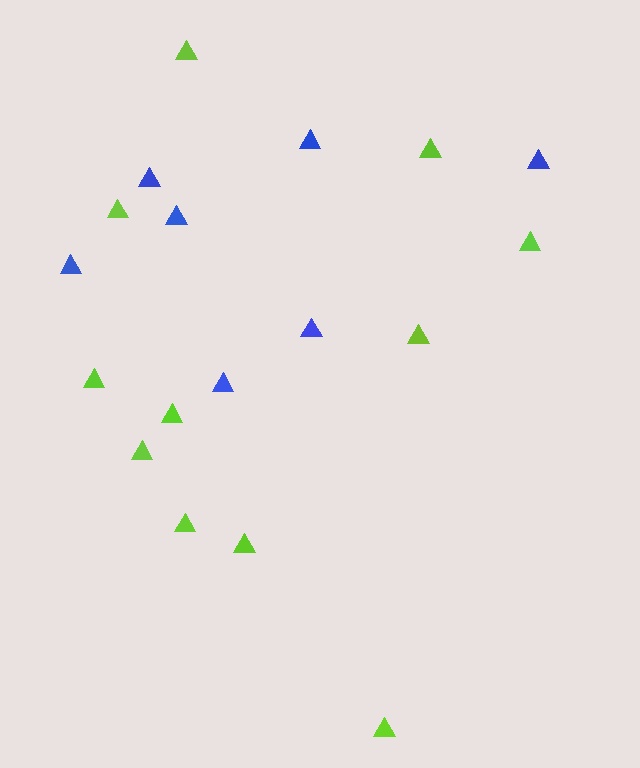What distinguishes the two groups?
There are 2 groups: one group of lime triangles (11) and one group of blue triangles (7).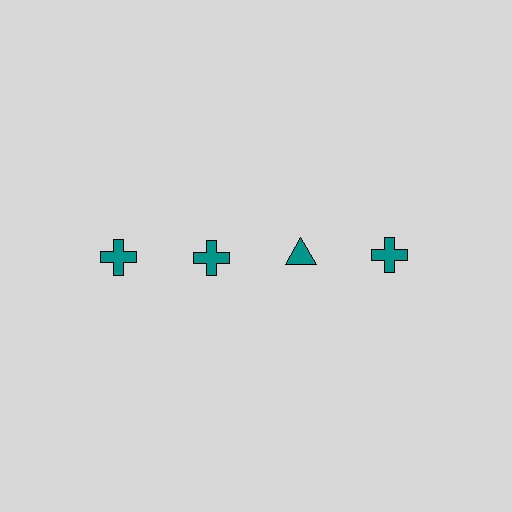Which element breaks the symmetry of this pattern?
The teal triangle in the top row, center column breaks the symmetry. All other shapes are teal crosses.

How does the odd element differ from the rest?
It has a different shape: triangle instead of cross.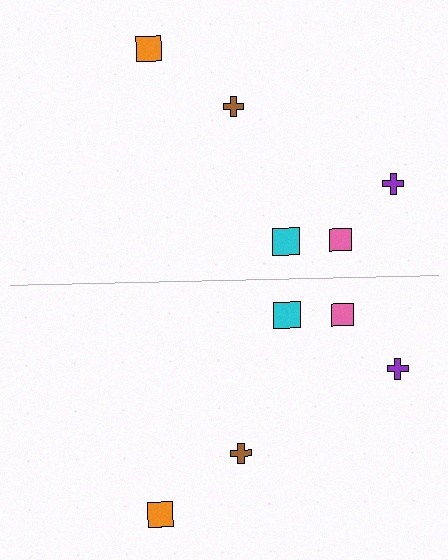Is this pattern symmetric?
Yes, this pattern has bilateral (reflection) symmetry.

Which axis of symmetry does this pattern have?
The pattern has a horizontal axis of symmetry running through the center of the image.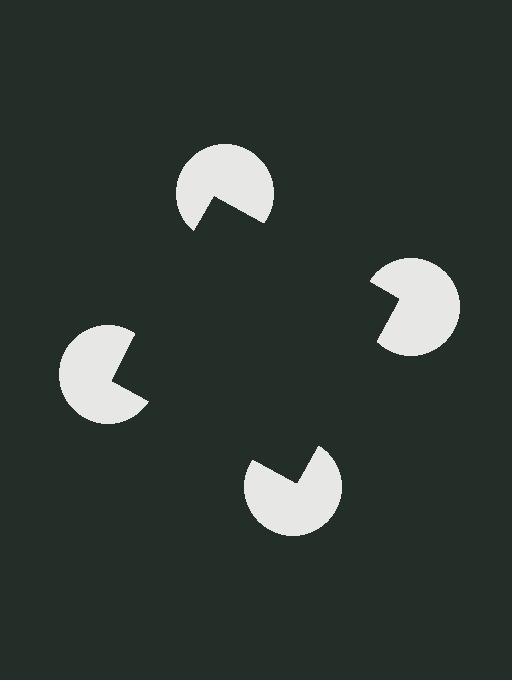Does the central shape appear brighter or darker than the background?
It typically appears slightly darker than the background, even though no actual brightness change is drawn.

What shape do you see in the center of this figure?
An illusory square — its edges are inferred from the aligned wedge cuts in the pac-man discs, not physically drawn.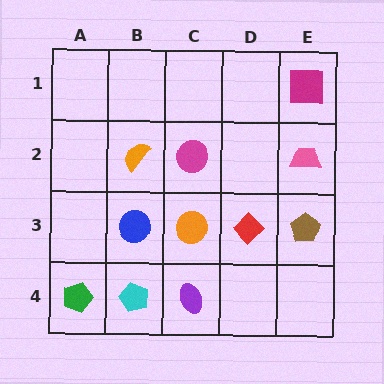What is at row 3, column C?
An orange circle.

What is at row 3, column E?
A brown pentagon.